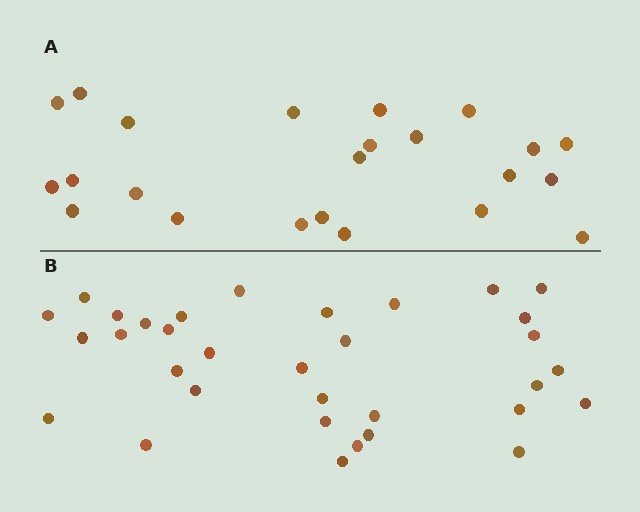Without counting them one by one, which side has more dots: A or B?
Region B (the bottom region) has more dots.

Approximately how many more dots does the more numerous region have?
Region B has roughly 10 or so more dots than region A.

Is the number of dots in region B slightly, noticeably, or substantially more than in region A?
Region B has noticeably more, but not dramatically so. The ratio is roughly 1.4 to 1.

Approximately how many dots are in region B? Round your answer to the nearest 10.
About 30 dots. (The exact count is 33, which rounds to 30.)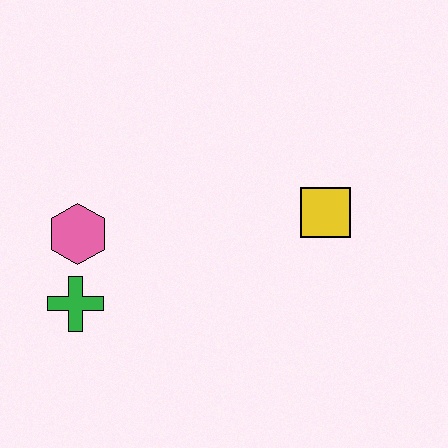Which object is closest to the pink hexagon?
The green cross is closest to the pink hexagon.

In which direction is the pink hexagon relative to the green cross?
The pink hexagon is above the green cross.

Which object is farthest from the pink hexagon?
The yellow square is farthest from the pink hexagon.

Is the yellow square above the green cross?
Yes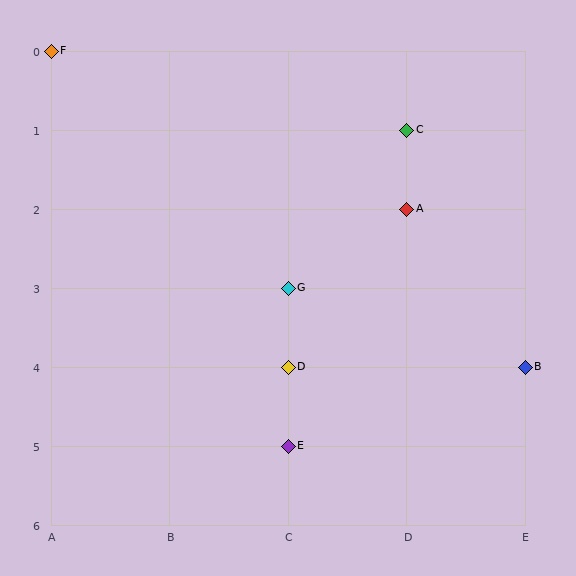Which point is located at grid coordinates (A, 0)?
Point F is at (A, 0).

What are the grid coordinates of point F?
Point F is at grid coordinates (A, 0).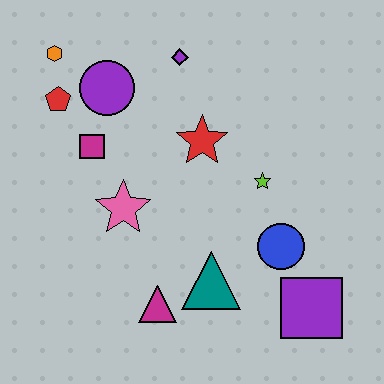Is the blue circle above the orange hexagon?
No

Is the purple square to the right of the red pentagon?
Yes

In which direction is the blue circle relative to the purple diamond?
The blue circle is below the purple diamond.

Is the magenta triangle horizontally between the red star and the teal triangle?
No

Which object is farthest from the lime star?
The orange hexagon is farthest from the lime star.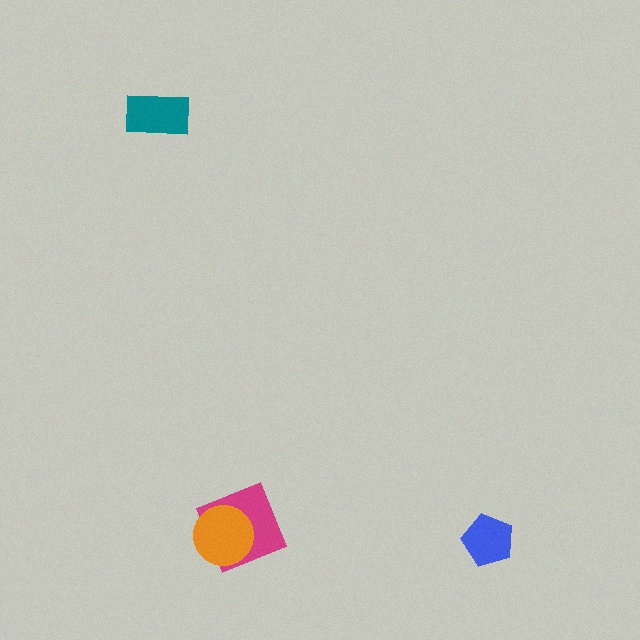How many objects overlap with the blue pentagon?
0 objects overlap with the blue pentagon.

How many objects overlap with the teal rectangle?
0 objects overlap with the teal rectangle.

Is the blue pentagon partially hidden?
No, no other shape covers it.